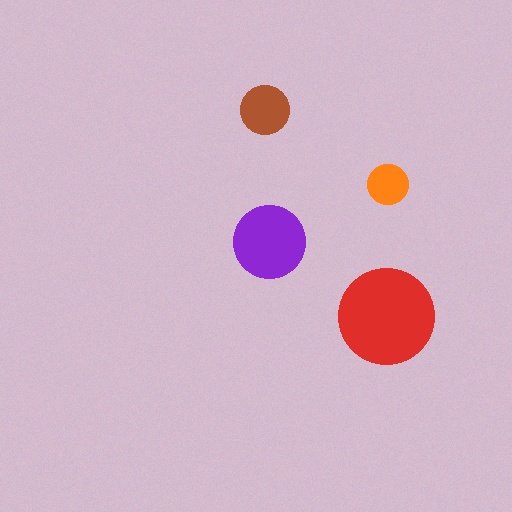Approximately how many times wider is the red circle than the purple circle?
About 1.5 times wider.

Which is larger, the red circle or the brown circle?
The red one.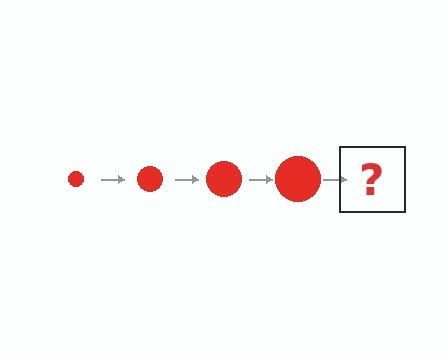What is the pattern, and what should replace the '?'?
The pattern is that the circle gets progressively larger each step. The '?' should be a red circle, larger than the previous one.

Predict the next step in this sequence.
The next step is a red circle, larger than the previous one.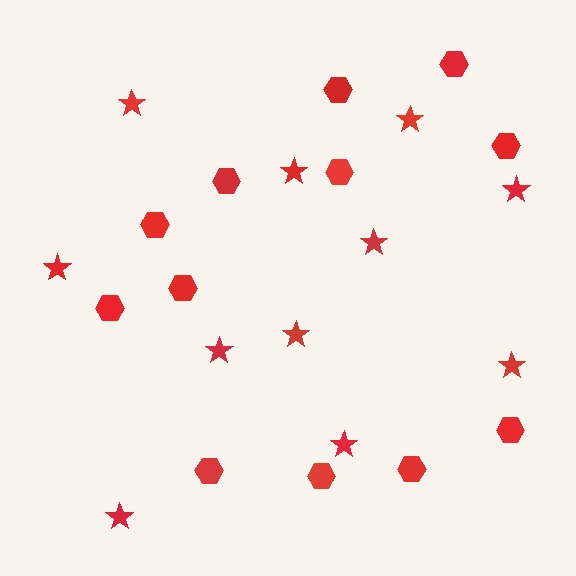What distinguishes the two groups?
There are 2 groups: one group of hexagons (12) and one group of stars (11).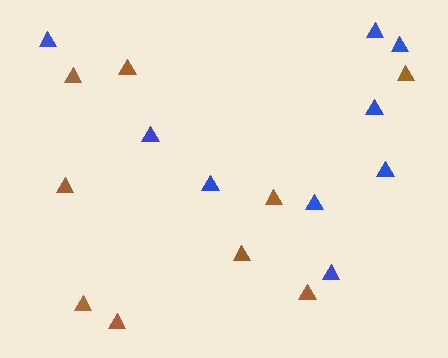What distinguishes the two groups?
There are 2 groups: one group of brown triangles (9) and one group of blue triangles (9).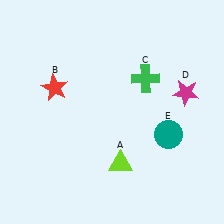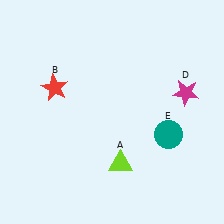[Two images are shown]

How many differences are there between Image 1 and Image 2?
There is 1 difference between the two images.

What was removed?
The green cross (C) was removed in Image 2.